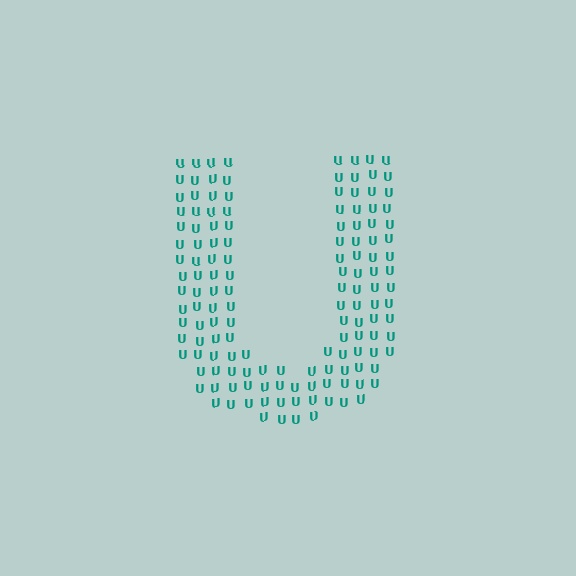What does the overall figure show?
The overall figure shows the letter U.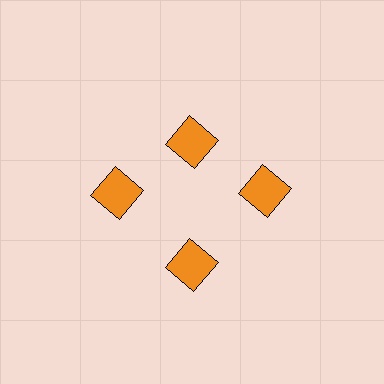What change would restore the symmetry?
The symmetry would be restored by moving it outward, back onto the ring so that all 4 squares sit at equal angles and equal distance from the center.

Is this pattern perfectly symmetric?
No. The 4 orange squares are arranged in a ring, but one element near the 12 o'clock position is pulled inward toward the center, breaking the 4-fold rotational symmetry.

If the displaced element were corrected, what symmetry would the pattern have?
It would have 4-fold rotational symmetry — the pattern would map onto itself every 90 degrees.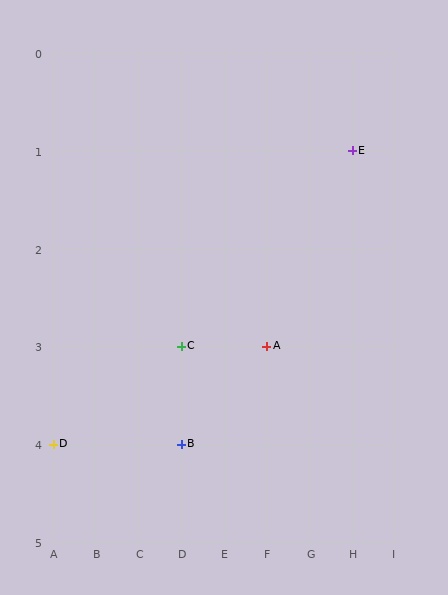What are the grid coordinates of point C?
Point C is at grid coordinates (D, 3).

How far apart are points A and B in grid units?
Points A and B are 2 columns and 1 row apart (about 2.2 grid units diagonally).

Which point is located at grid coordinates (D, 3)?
Point C is at (D, 3).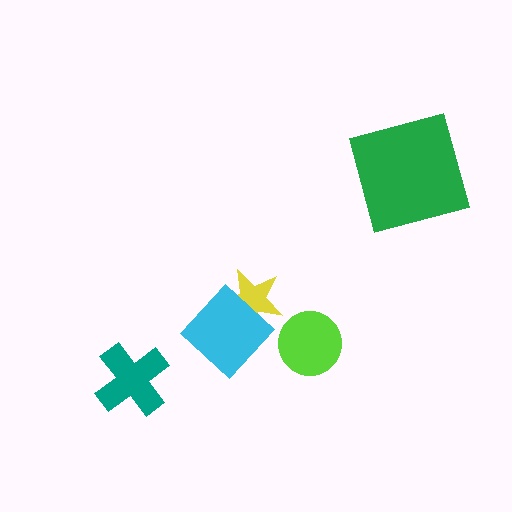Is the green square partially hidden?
No, no other shape covers it.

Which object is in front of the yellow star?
The cyan diamond is in front of the yellow star.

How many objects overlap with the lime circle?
0 objects overlap with the lime circle.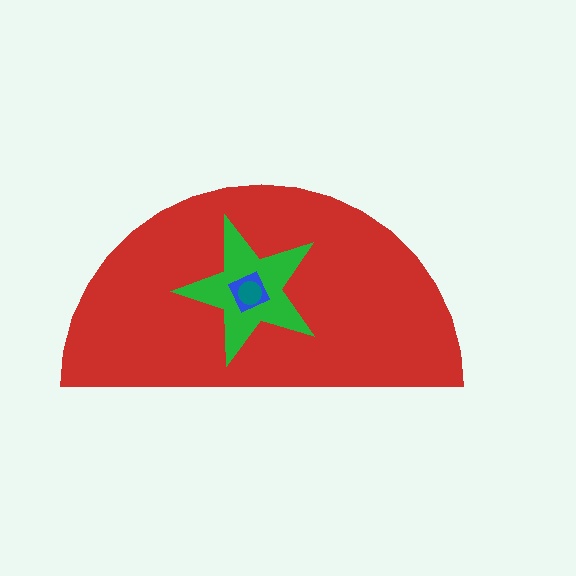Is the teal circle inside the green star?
Yes.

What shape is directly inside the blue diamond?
The teal circle.